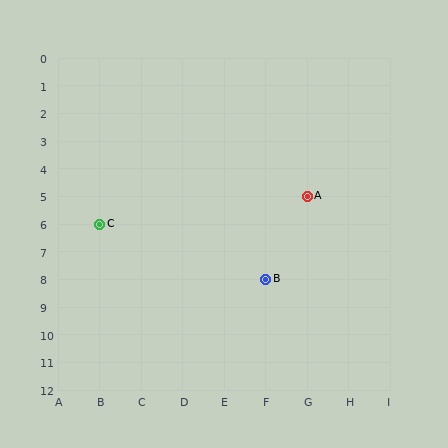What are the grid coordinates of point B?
Point B is at grid coordinates (F, 8).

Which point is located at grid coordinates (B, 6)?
Point C is at (B, 6).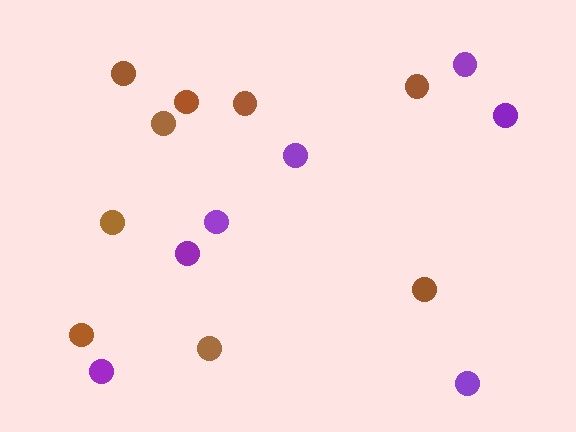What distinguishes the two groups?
There are 2 groups: one group of purple circles (7) and one group of brown circles (9).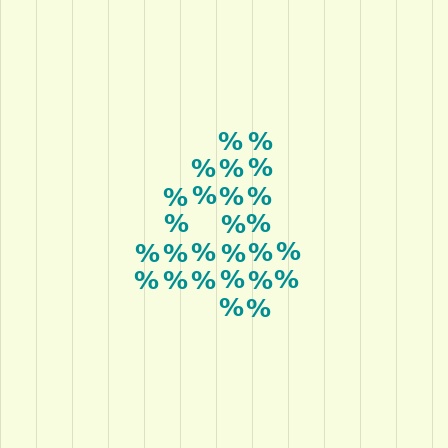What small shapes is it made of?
It is made of small percent signs.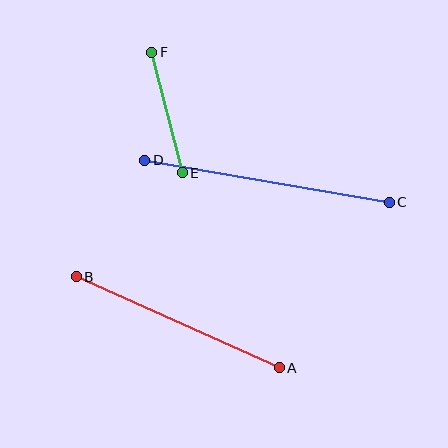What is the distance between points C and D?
The distance is approximately 248 pixels.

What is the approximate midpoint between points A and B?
The midpoint is at approximately (178, 322) pixels.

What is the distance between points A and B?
The distance is approximately 222 pixels.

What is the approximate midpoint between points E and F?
The midpoint is at approximately (167, 112) pixels.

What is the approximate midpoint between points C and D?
The midpoint is at approximately (267, 181) pixels.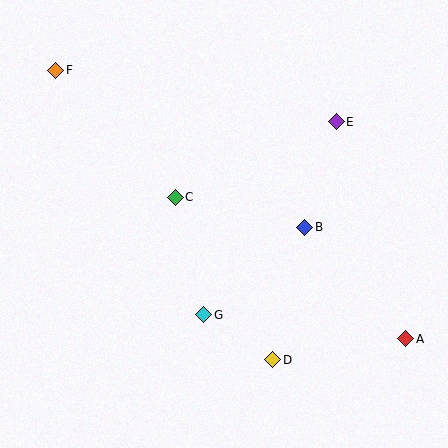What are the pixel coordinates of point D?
Point D is at (273, 360).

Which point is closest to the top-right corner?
Point E is closest to the top-right corner.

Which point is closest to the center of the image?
Point C at (175, 197) is closest to the center.